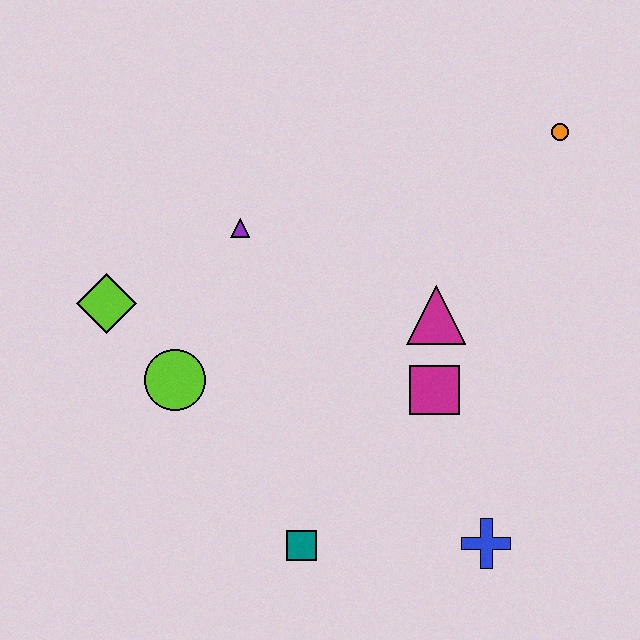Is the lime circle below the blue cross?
No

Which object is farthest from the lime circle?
The orange circle is farthest from the lime circle.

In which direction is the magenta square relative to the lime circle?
The magenta square is to the right of the lime circle.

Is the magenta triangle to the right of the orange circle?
No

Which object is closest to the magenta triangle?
The magenta square is closest to the magenta triangle.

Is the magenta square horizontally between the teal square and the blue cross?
Yes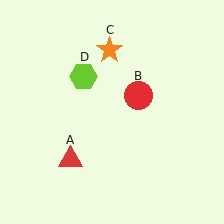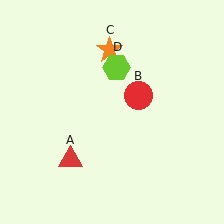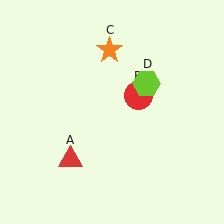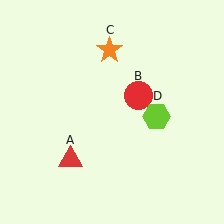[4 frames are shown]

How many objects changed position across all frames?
1 object changed position: lime hexagon (object D).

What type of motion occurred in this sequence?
The lime hexagon (object D) rotated clockwise around the center of the scene.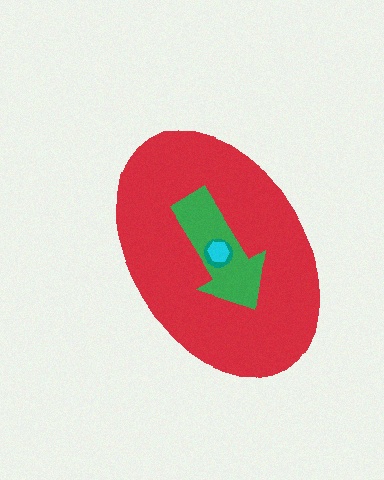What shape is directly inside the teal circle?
The cyan hexagon.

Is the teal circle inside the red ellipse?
Yes.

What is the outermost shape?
The red ellipse.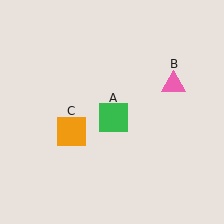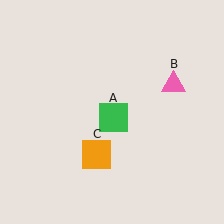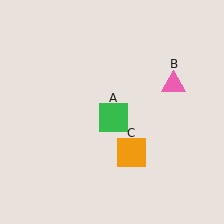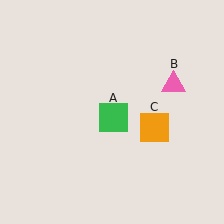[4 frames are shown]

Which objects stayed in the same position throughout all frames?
Green square (object A) and pink triangle (object B) remained stationary.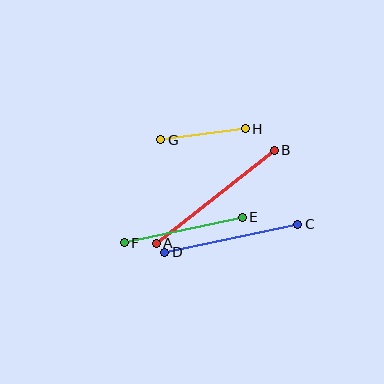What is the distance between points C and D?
The distance is approximately 136 pixels.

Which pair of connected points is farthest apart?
Points A and B are farthest apart.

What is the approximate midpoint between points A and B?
The midpoint is at approximately (215, 197) pixels.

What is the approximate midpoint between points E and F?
The midpoint is at approximately (183, 230) pixels.